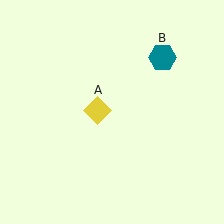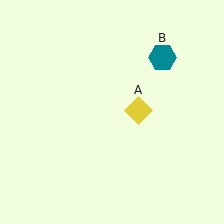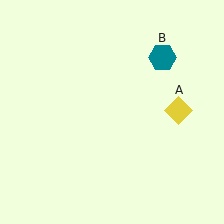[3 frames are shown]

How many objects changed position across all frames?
1 object changed position: yellow diamond (object A).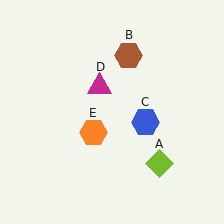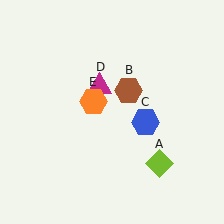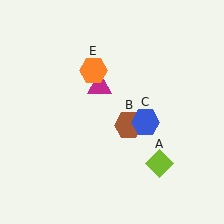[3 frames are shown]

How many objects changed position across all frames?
2 objects changed position: brown hexagon (object B), orange hexagon (object E).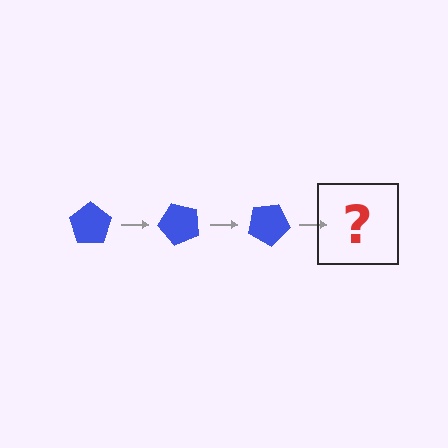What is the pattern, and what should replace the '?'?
The pattern is that the pentagon rotates 50 degrees each step. The '?' should be a blue pentagon rotated 150 degrees.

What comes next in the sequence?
The next element should be a blue pentagon rotated 150 degrees.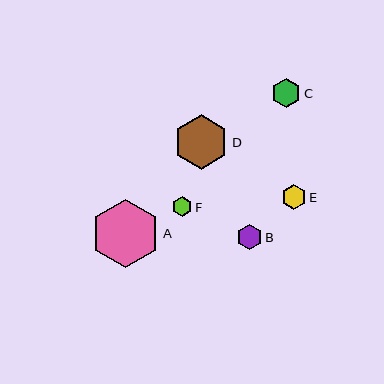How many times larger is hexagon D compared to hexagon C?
Hexagon D is approximately 1.9 times the size of hexagon C.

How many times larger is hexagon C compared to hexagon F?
Hexagon C is approximately 1.4 times the size of hexagon F.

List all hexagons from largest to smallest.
From largest to smallest: A, D, C, B, E, F.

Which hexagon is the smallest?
Hexagon F is the smallest with a size of approximately 20 pixels.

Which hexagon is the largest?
Hexagon A is the largest with a size of approximately 69 pixels.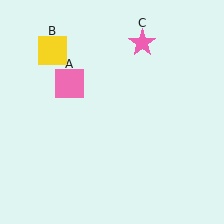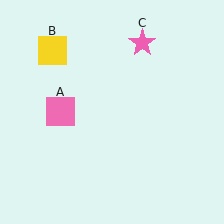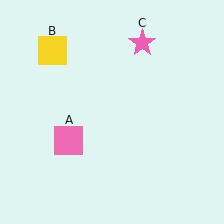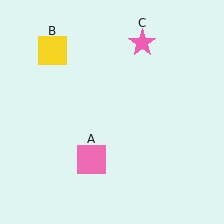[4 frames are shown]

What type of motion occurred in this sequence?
The pink square (object A) rotated counterclockwise around the center of the scene.